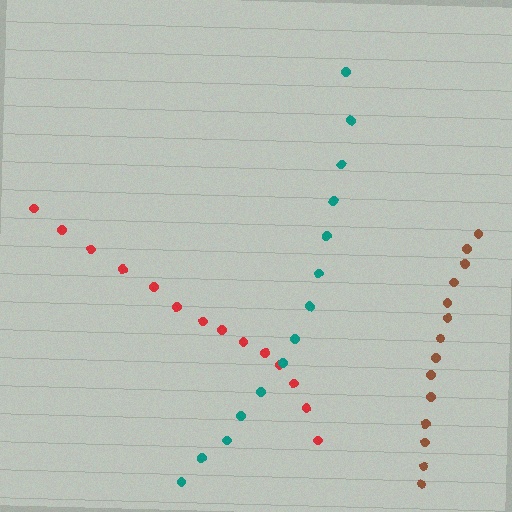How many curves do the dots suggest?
There are 3 distinct paths.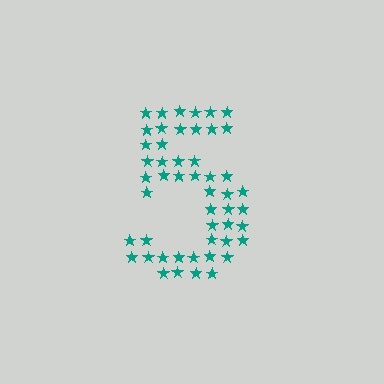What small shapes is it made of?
It is made of small stars.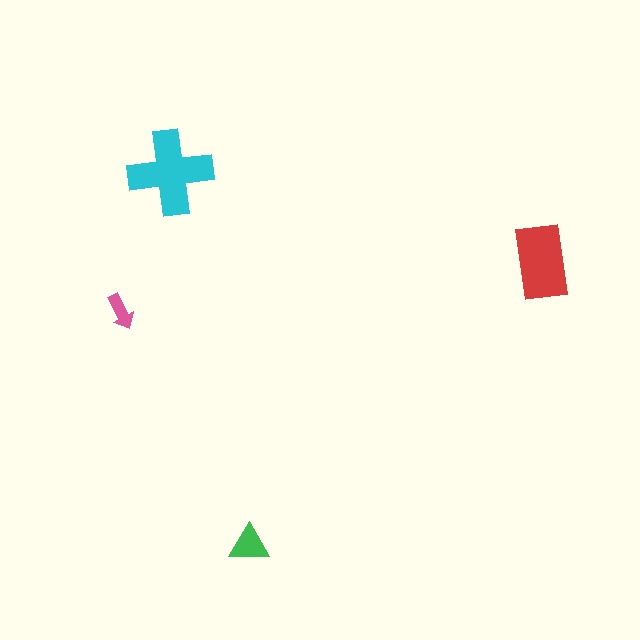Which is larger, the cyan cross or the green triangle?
The cyan cross.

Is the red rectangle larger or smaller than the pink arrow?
Larger.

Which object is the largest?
The cyan cross.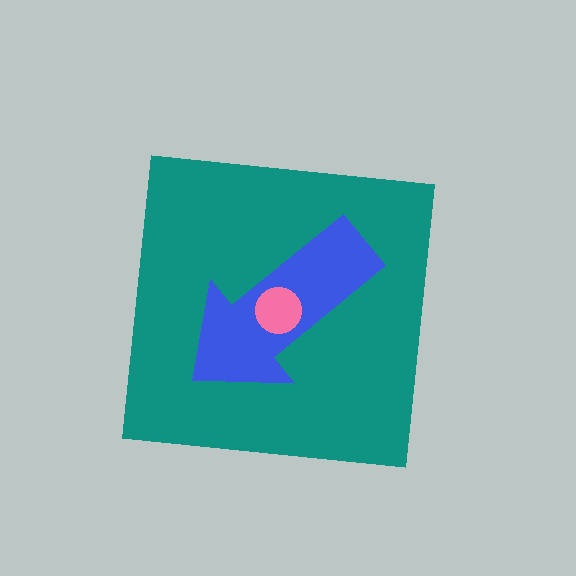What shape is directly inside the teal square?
The blue arrow.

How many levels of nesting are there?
3.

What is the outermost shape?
The teal square.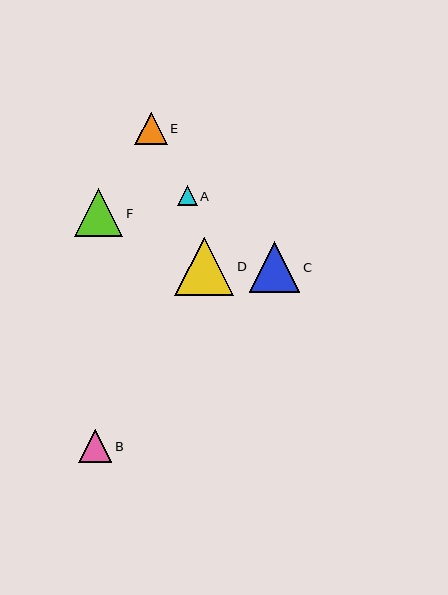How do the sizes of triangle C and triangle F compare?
Triangle C and triangle F are approximately the same size.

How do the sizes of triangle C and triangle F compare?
Triangle C and triangle F are approximately the same size.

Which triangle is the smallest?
Triangle A is the smallest with a size of approximately 20 pixels.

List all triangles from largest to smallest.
From largest to smallest: D, C, F, B, E, A.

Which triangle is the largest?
Triangle D is the largest with a size of approximately 59 pixels.